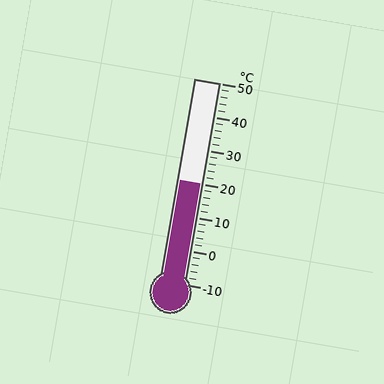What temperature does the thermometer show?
The thermometer shows approximately 20°C.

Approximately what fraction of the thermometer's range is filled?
The thermometer is filled to approximately 50% of its range.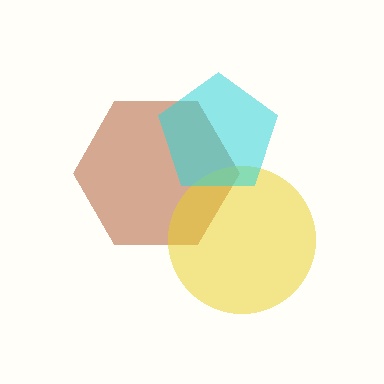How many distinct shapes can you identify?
There are 3 distinct shapes: a brown hexagon, a yellow circle, a cyan pentagon.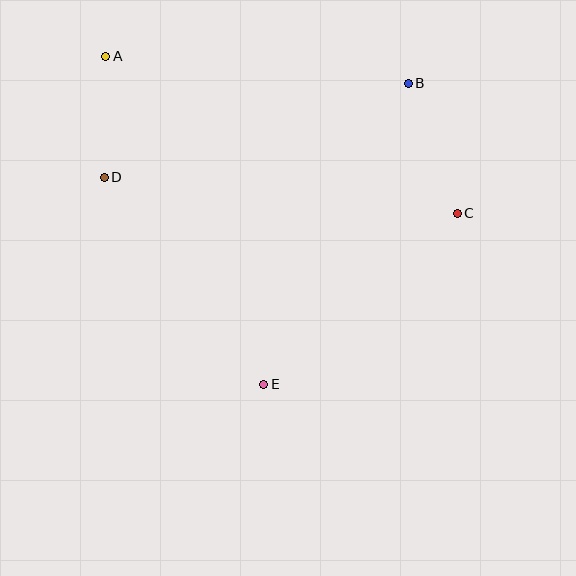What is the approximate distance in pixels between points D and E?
The distance between D and E is approximately 261 pixels.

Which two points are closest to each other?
Points A and D are closest to each other.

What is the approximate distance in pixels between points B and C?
The distance between B and C is approximately 139 pixels.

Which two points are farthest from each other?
Points A and C are farthest from each other.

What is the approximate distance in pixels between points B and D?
The distance between B and D is approximately 318 pixels.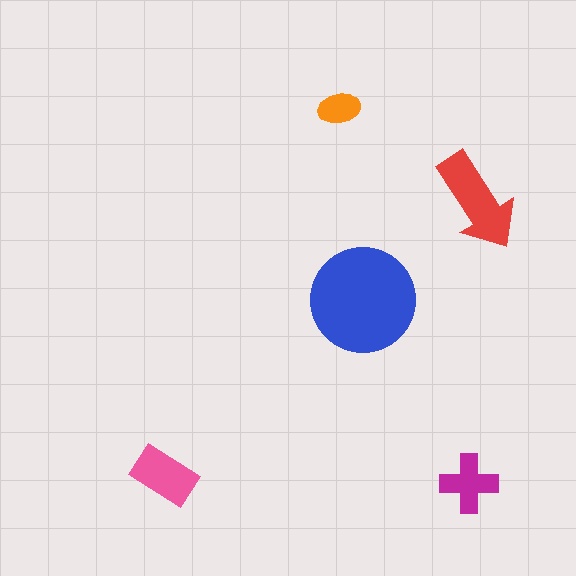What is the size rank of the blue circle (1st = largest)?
1st.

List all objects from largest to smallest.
The blue circle, the red arrow, the pink rectangle, the magenta cross, the orange ellipse.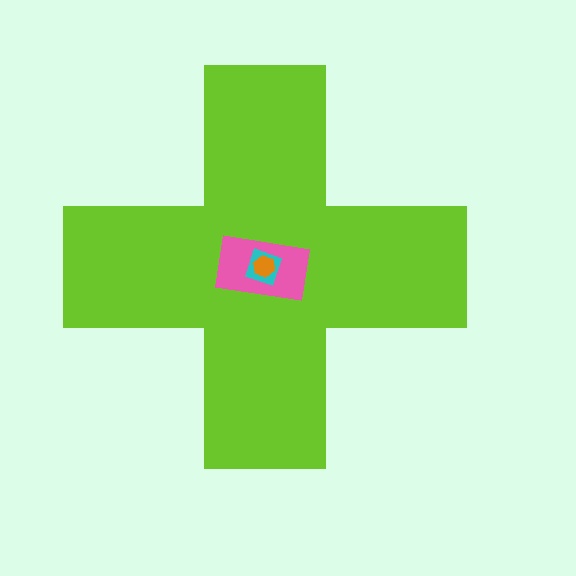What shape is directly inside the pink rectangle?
The cyan square.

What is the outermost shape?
The lime cross.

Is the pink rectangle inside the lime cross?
Yes.